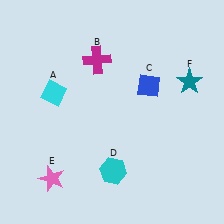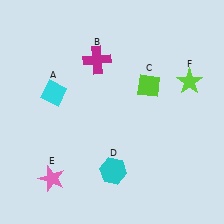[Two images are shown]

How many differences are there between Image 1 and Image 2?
There are 2 differences between the two images.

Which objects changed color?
C changed from blue to lime. F changed from teal to lime.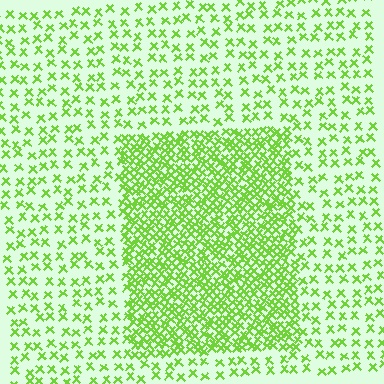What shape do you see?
I see a rectangle.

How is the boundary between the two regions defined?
The boundary is defined by a change in element density (approximately 2.7x ratio). All elements are the same color, size, and shape.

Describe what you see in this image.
The image contains small lime elements arranged at two different densities. A rectangle-shaped region is visible where the elements are more densely packed than the surrounding area.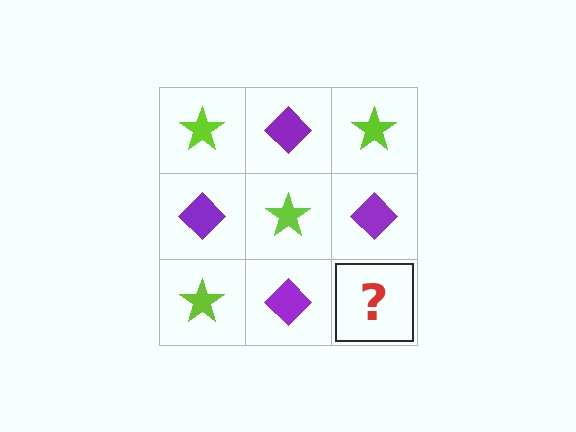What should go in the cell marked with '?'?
The missing cell should contain a lime star.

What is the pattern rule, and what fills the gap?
The rule is that it alternates lime star and purple diamond in a checkerboard pattern. The gap should be filled with a lime star.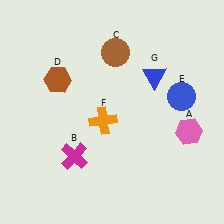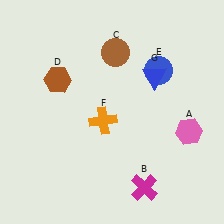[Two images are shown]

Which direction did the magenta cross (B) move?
The magenta cross (B) moved right.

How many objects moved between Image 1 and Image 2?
2 objects moved between the two images.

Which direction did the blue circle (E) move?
The blue circle (E) moved up.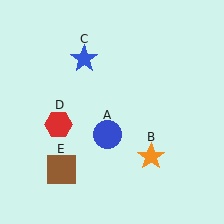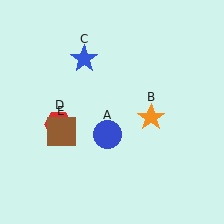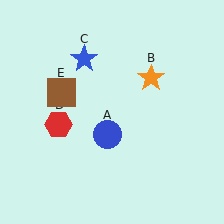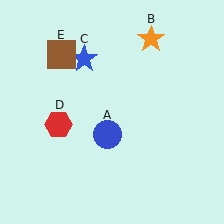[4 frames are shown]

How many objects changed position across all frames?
2 objects changed position: orange star (object B), brown square (object E).